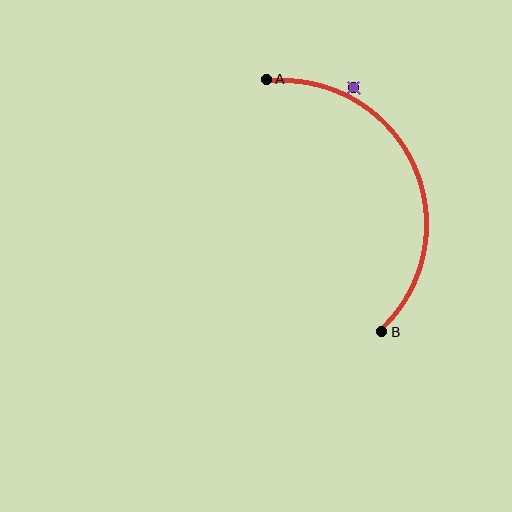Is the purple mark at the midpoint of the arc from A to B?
No — the purple mark does not lie on the arc at all. It sits slightly outside the curve.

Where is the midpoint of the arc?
The arc midpoint is the point on the curve farthest from the straight line joining A and B. It sits to the right of that line.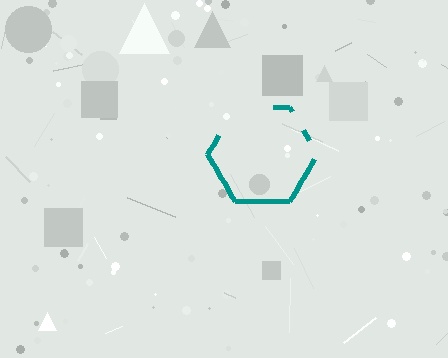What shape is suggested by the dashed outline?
The dashed outline suggests a hexagon.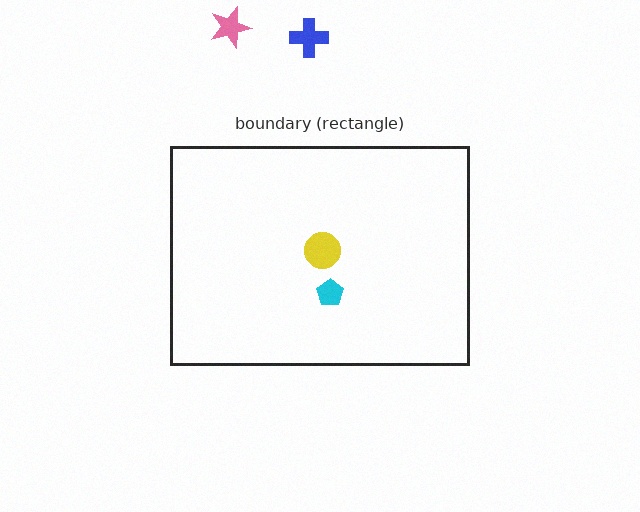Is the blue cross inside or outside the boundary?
Outside.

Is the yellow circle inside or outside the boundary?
Inside.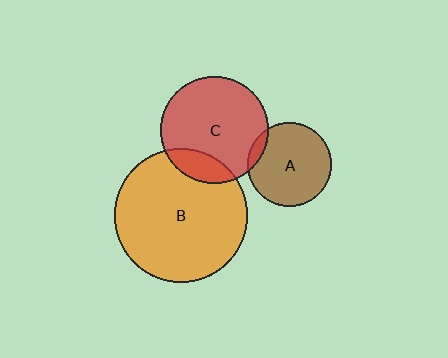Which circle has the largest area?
Circle B (orange).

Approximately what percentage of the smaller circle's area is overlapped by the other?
Approximately 15%.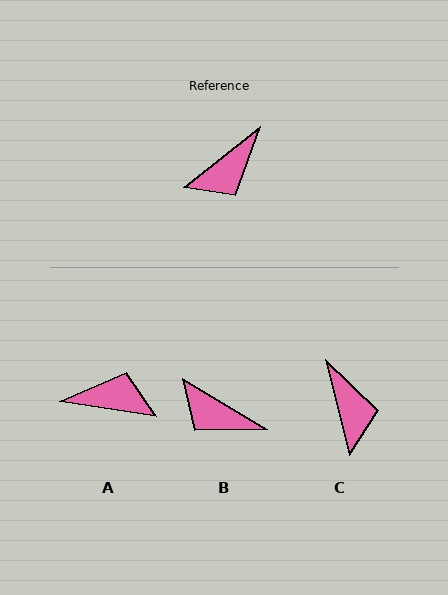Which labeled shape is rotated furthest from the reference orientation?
A, about 134 degrees away.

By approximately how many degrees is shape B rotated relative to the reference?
Approximately 69 degrees clockwise.